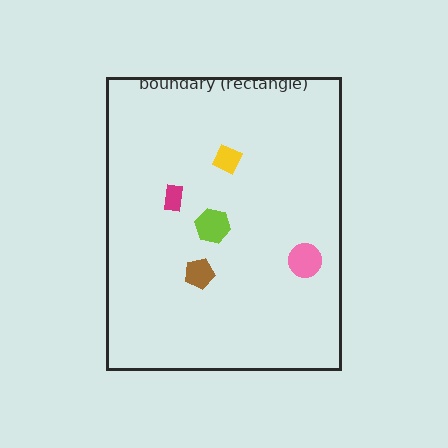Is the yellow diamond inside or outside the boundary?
Inside.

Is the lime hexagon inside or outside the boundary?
Inside.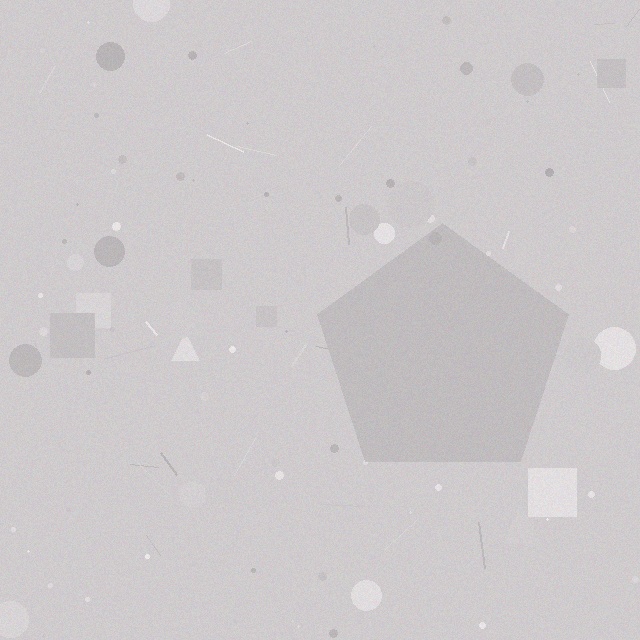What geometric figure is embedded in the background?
A pentagon is embedded in the background.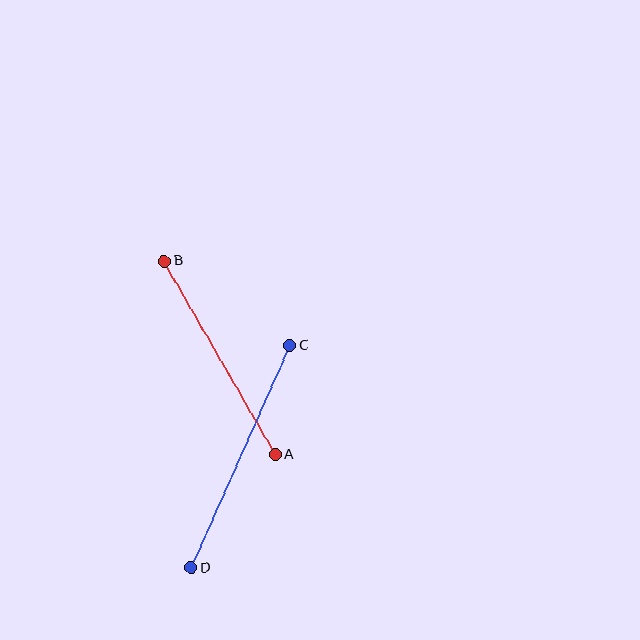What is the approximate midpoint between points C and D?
The midpoint is at approximately (240, 457) pixels.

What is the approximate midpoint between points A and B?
The midpoint is at approximately (220, 358) pixels.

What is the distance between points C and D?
The distance is approximately 244 pixels.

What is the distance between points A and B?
The distance is approximately 223 pixels.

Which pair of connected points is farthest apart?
Points C and D are farthest apart.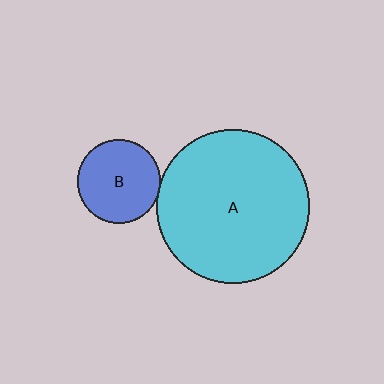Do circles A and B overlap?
Yes.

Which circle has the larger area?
Circle A (cyan).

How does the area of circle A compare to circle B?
Approximately 3.4 times.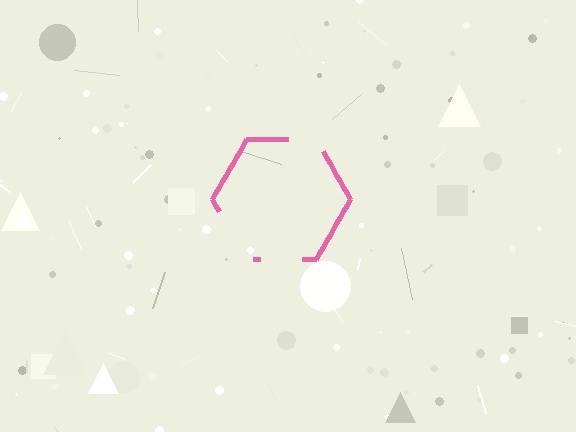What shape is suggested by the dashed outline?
The dashed outline suggests a hexagon.